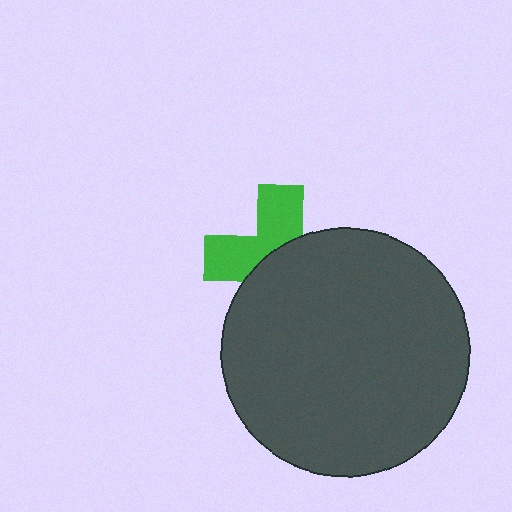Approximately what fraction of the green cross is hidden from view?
Roughly 55% of the green cross is hidden behind the dark gray circle.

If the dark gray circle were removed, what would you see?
You would see the complete green cross.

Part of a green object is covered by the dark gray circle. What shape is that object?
It is a cross.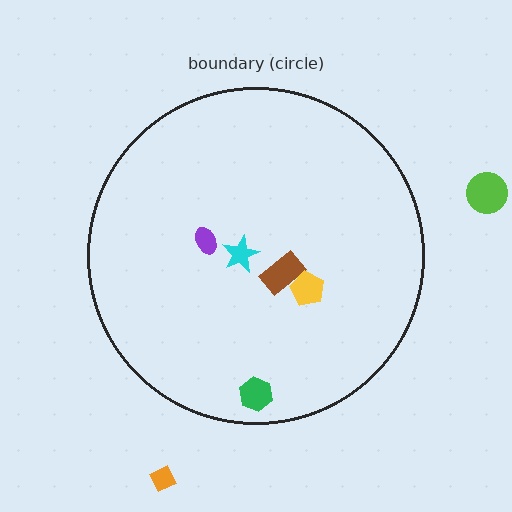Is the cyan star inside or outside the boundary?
Inside.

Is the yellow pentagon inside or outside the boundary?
Inside.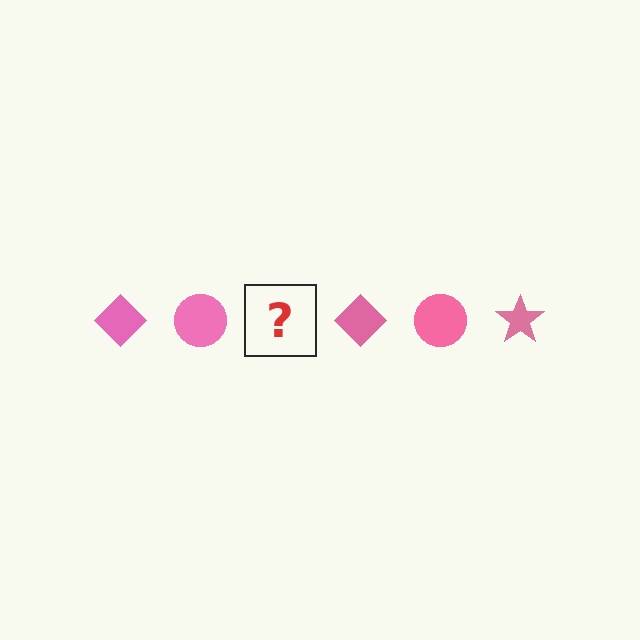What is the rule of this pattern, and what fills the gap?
The rule is that the pattern cycles through diamond, circle, star shapes in pink. The gap should be filled with a pink star.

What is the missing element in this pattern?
The missing element is a pink star.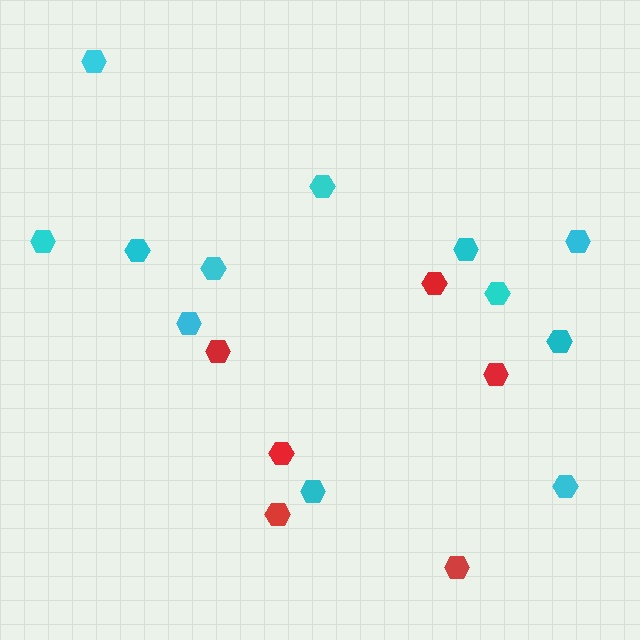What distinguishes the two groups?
There are 2 groups: one group of red hexagons (6) and one group of cyan hexagons (12).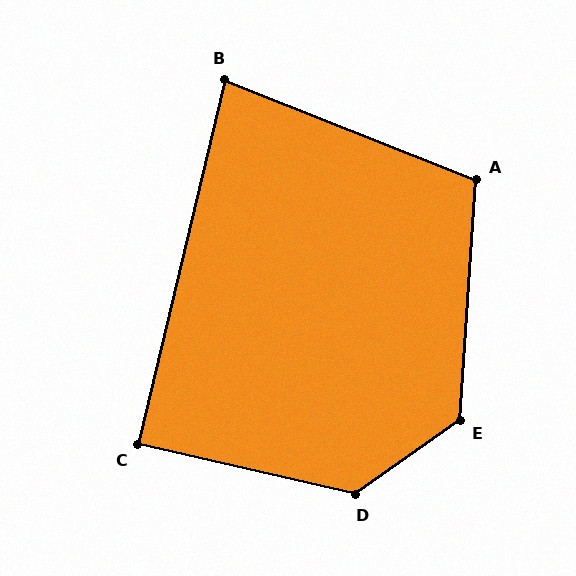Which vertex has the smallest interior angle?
B, at approximately 82 degrees.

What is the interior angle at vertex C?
Approximately 89 degrees (approximately right).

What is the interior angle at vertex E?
Approximately 129 degrees (obtuse).